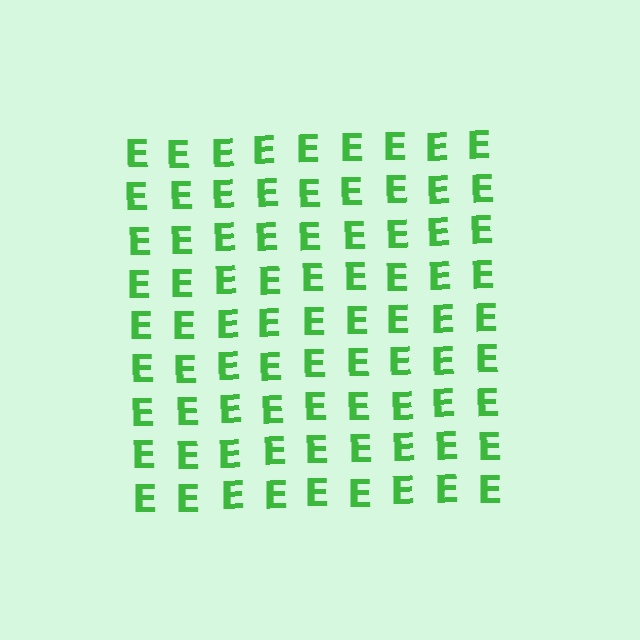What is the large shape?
The large shape is a square.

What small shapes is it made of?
It is made of small letter E's.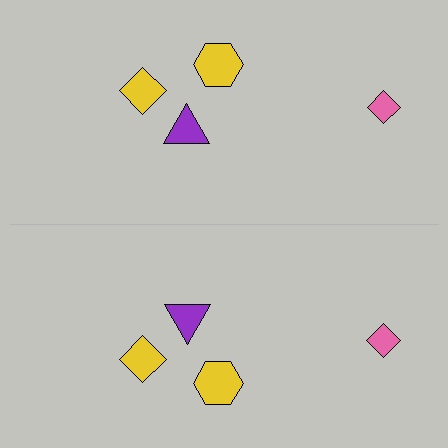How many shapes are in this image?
There are 8 shapes in this image.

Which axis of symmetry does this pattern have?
The pattern has a horizontal axis of symmetry running through the center of the image.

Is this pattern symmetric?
Yes, this pattern has bilateral (reflection) symmetry.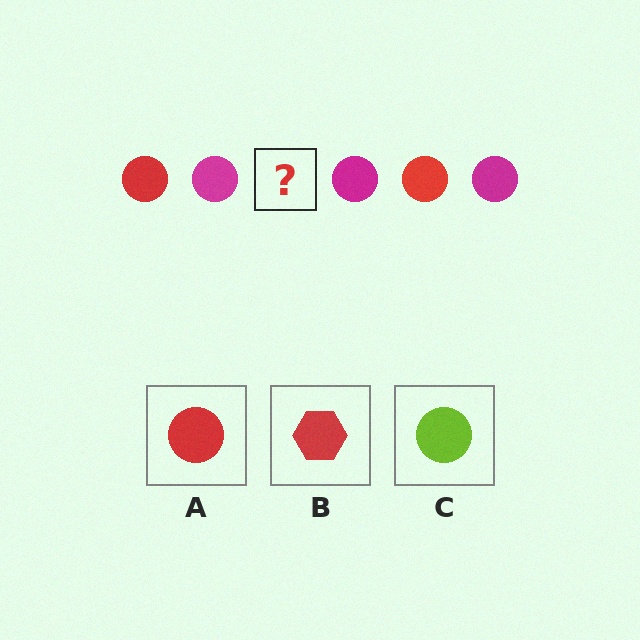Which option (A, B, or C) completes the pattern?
A.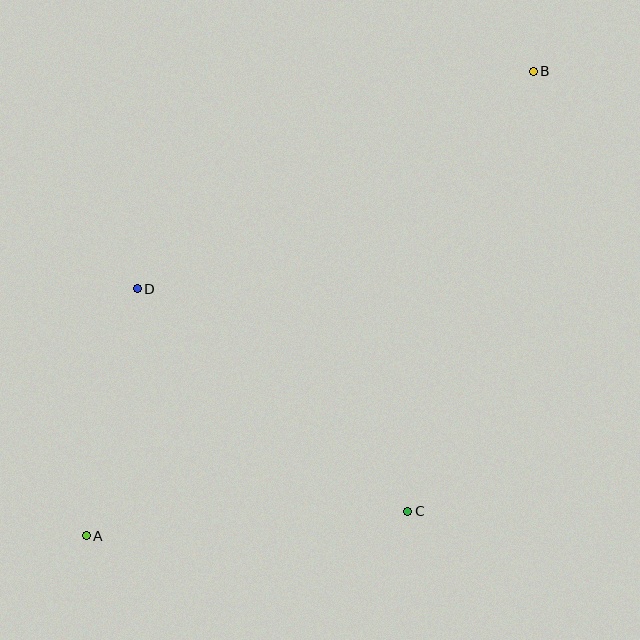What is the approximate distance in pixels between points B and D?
The distance between B and D is approximately 452 pixels.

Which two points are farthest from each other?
Points A and B are farthest from each other.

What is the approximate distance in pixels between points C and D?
The distance between C and D is approximately 350 pixels.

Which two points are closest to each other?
Points A and D are closest to each other.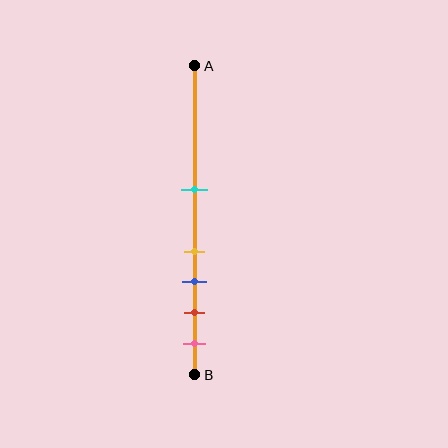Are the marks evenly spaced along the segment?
No, the marks are not evenly spaced.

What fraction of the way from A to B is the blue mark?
The blue mark is approximately 70% (0.7) of the way from A to B.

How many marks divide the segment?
There are 5 marks dividing the segment.